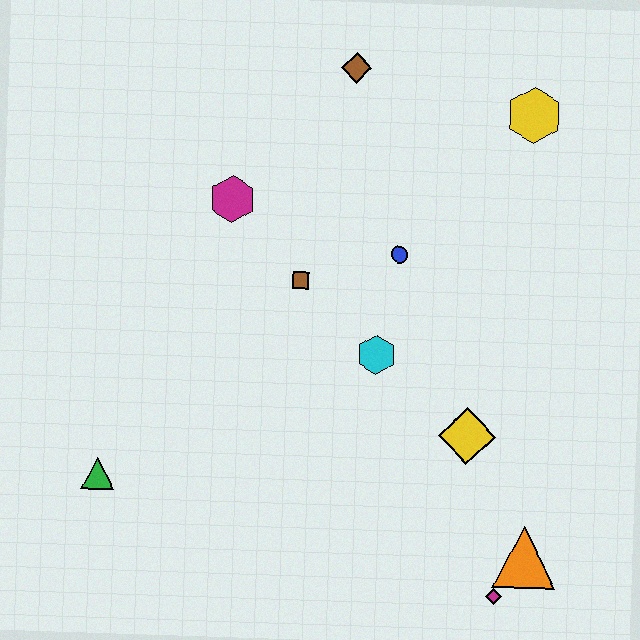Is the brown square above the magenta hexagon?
No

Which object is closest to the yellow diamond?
The cyan hexagon is closest to the yellow diamond.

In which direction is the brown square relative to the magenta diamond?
The brown square is above the magenta diamond.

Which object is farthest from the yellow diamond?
The brown diamond is farthest from the yellow diamond.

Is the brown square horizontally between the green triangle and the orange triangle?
Yes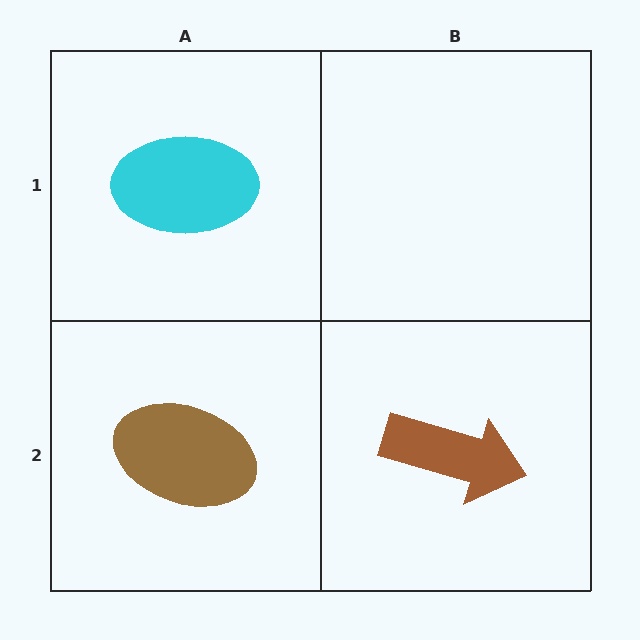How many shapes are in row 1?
1 shape.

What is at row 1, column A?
A cyan ellipse.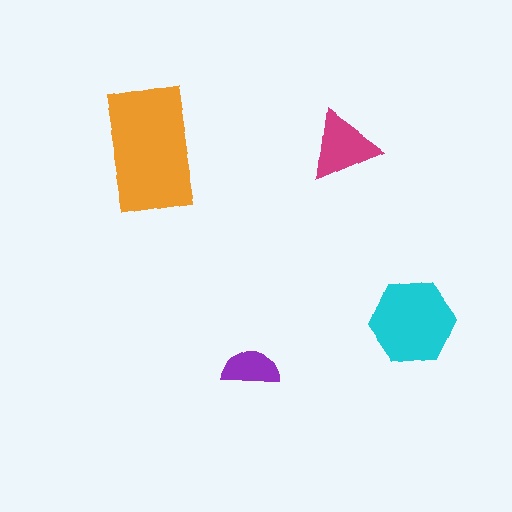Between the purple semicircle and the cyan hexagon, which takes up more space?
The cyan hexagon.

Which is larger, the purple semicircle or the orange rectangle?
The orange rectangle.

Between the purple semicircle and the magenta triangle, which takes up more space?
The magenta triangle.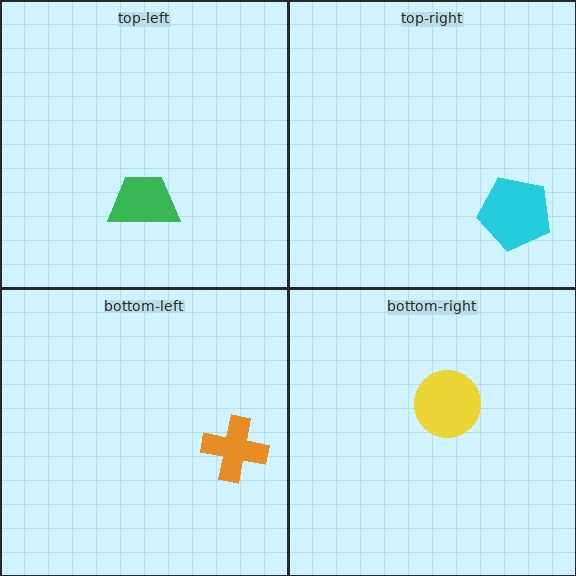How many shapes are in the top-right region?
1.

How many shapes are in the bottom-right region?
1.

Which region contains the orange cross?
The bottom-left region.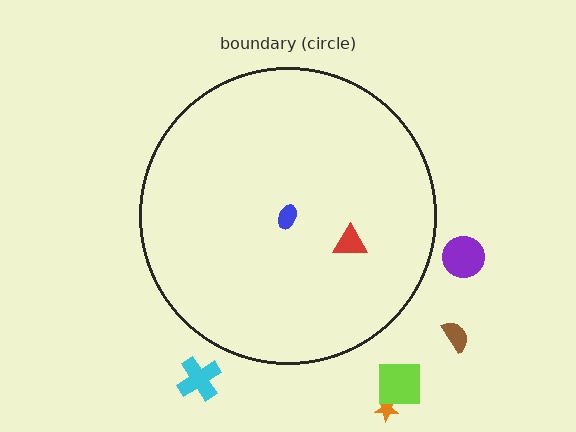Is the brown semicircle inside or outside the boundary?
Outside.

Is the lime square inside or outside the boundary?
Outside.